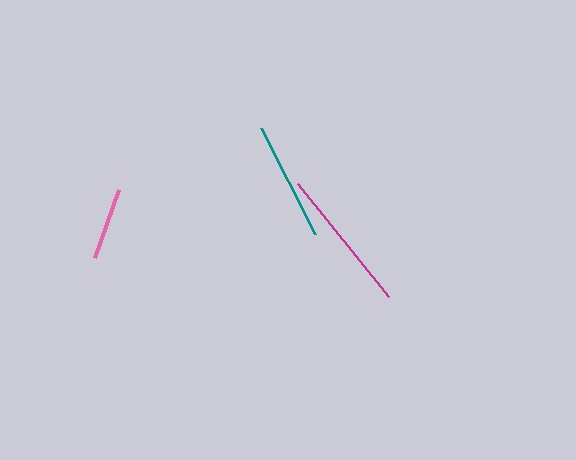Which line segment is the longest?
The magenta line is the longest at approximately 145 pixels.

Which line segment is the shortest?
The pink line is the shortest at approximately 72 pixels.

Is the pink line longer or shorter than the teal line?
The teal line is longer than the pink line.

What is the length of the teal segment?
The teal segment is approximately 119 pixels long.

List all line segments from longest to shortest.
From longest to shortest: magenta, teal, pink.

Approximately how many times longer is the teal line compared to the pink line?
The teal line is approximately 1.7 times the length of the pink line.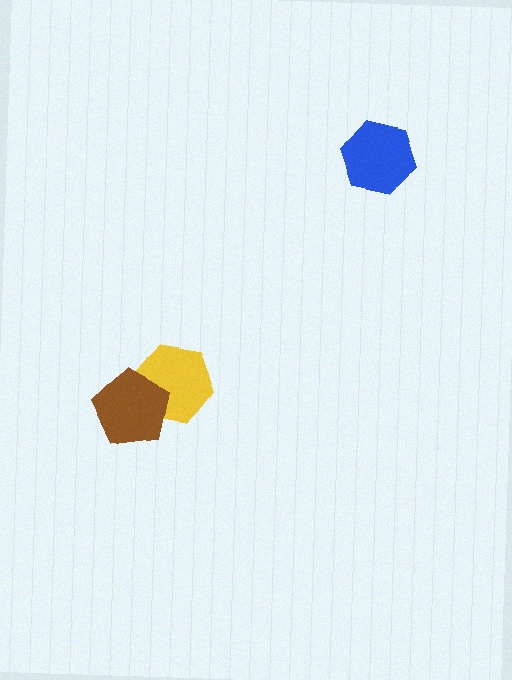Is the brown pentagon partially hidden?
No, no other shape covers it.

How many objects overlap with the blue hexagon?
0 objects overlap with the blue hexagon.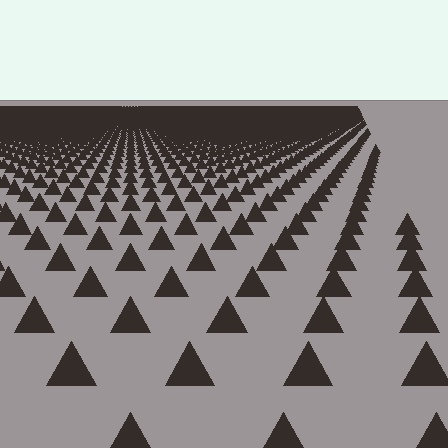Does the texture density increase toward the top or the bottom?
Density increases toward the top.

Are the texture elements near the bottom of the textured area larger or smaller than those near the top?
Larger. Near the bottom, elements are closer to the viewer and appear at a bigger on-screen size.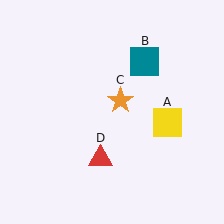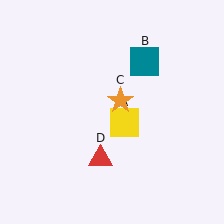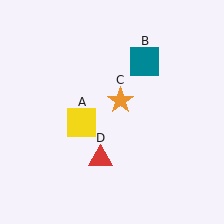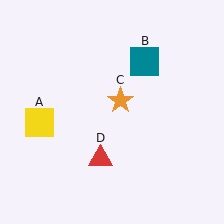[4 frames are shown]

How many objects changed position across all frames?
1 object changed position: yellow square (object A).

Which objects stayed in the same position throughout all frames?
Teal square (object B) and orange star (object C) and red triangle (object D) remained stationary.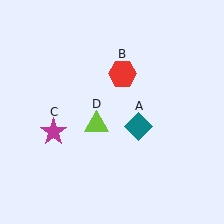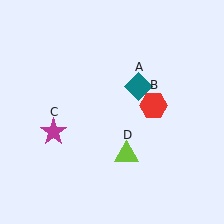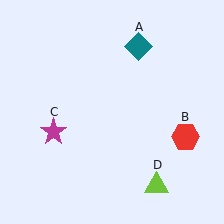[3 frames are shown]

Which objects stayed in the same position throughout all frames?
Magenta star (object C) remained stationary.